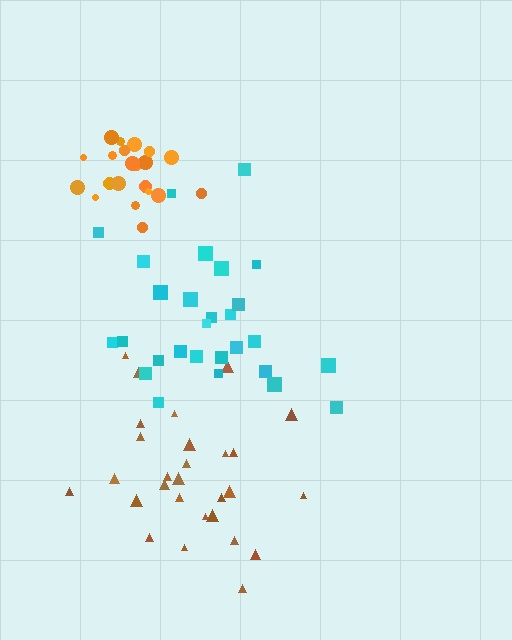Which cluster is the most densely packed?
Orange.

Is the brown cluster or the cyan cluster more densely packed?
Brown.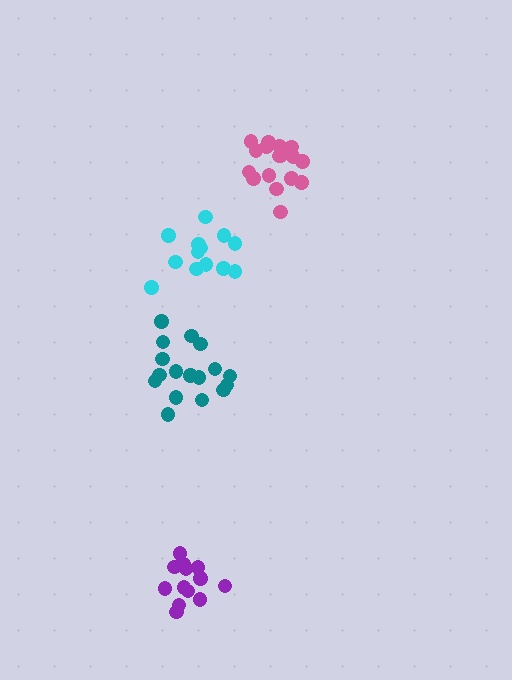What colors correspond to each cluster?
The clusters are colored: teal, cyan, purple, pink.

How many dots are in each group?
Group 1: 17 dots, Group 2: 13 dots, Group 3: 13 dots, Group 4: 17 dots (60 total).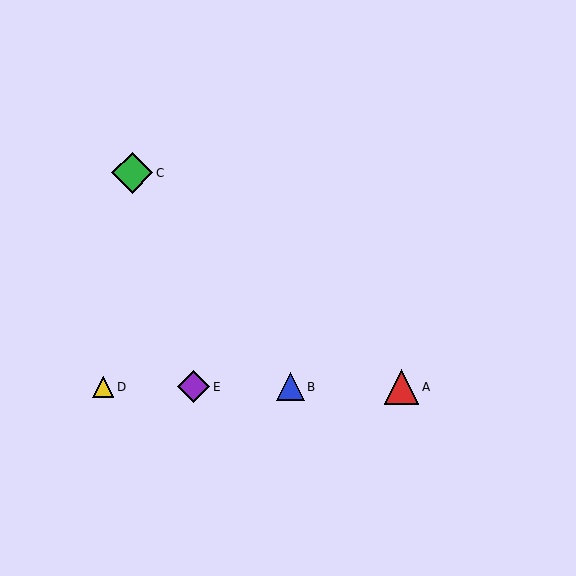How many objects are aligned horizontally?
4 objects (A, B, D, E) are aligned horizontally.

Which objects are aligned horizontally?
Objects A, B, D, E are aligned horizontally.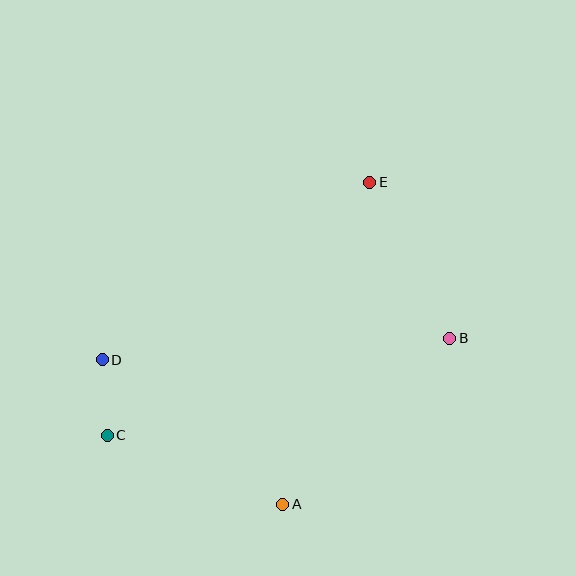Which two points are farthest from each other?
Points C and E are farthest from each other.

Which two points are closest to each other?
Points C and D are closest to each other.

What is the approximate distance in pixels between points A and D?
The distance between A and D is approximately 232 pixels.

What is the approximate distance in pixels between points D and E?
The distance between D and E is approximately 321 pixels.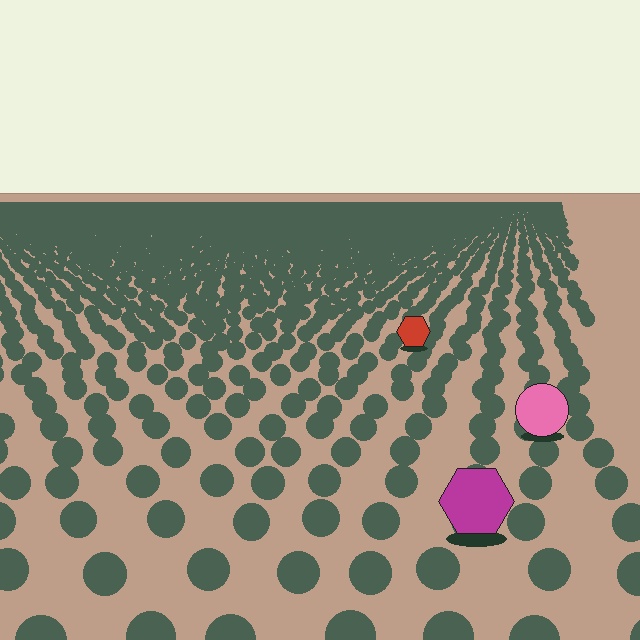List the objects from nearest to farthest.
From nearest to farthest: the magenta hexagon, the pink circle, the red hexagon.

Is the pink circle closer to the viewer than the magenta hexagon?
No. The magenta hexagon is closer — you can tell from the texture gradient: the ground texture is coarser near it.